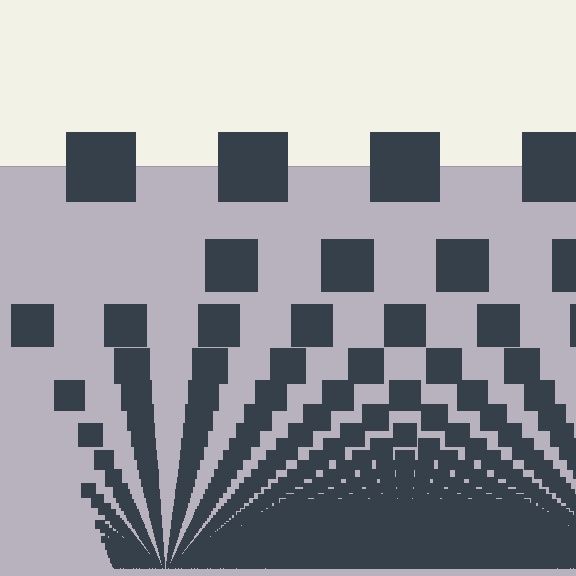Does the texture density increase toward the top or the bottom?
Density increases toward the bottom.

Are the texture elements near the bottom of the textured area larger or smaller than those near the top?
Smaller. The gradient is inverted — elements near the bottom are smaller and denser.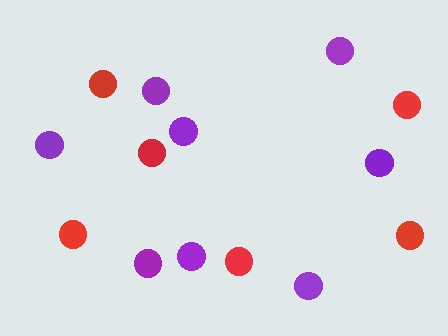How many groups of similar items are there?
There are 2 groups: one group of red circles (6) and one group of purple circles (8).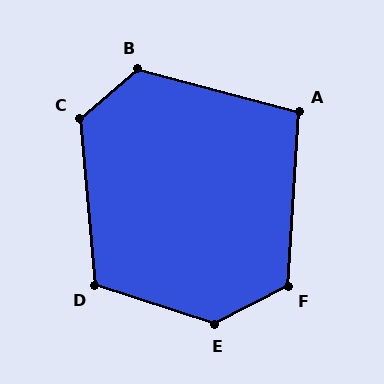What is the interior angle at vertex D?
Approximately 114 degrees (obtuse).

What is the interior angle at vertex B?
Approximately 125 degrees (obtuse).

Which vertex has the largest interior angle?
E, at approximately 134 degrees.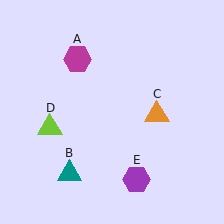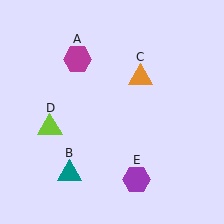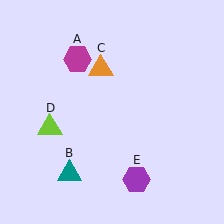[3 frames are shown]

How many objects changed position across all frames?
1 object changed position: orange triangle (object C).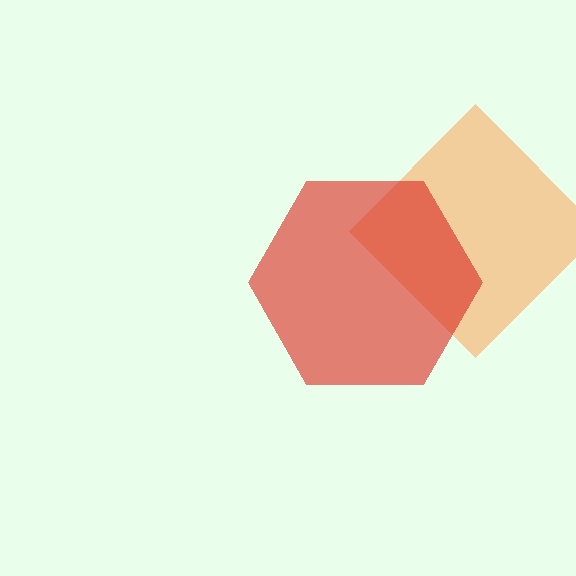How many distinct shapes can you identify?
There are 2 distinct shapes: an orange diamond, a red hexagon.